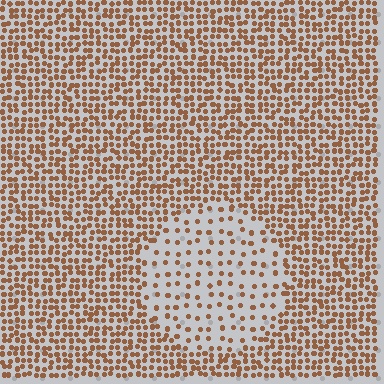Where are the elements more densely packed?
The elements are more densely packed outside the circle boundary.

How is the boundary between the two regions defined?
The boundary is defined by a change in element density (approximately 2.5x ratio). All elements are the same color, size, and shape.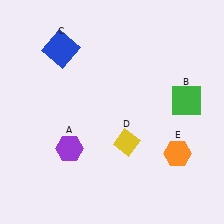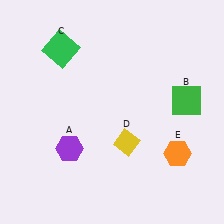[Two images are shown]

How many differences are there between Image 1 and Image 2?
There is 1 difference between the two images.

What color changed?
The square (C) changed from blue in Image 1 to green in Image 2.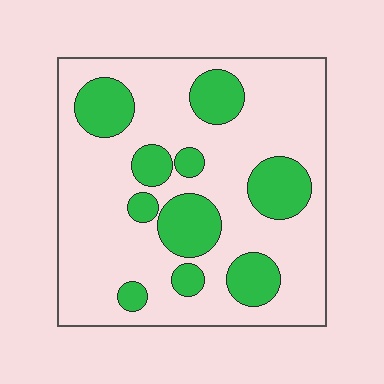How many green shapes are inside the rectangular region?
10.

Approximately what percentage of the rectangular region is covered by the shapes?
Approximately 25%.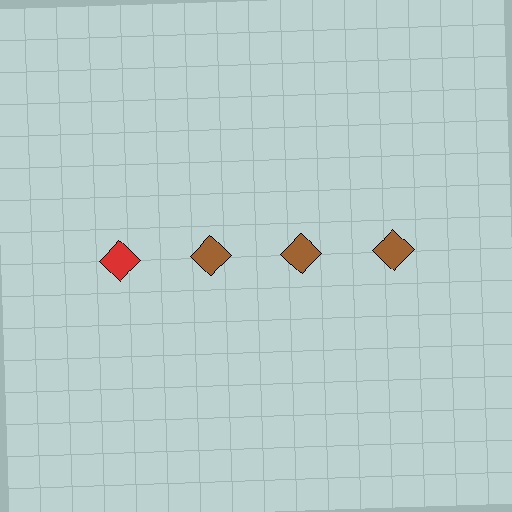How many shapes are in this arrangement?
There are 4 shapes arranged in a grid pattern.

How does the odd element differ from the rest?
It has a different color: red instead of brown.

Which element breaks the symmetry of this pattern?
The red diamond in the top row, leftmost column breaks the symmetry. All other shapes are brown diamonds.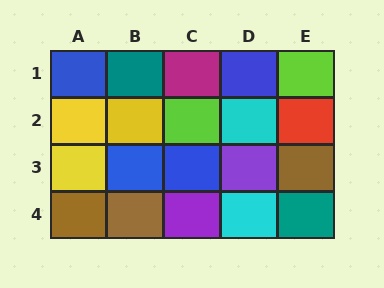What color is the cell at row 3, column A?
Yellow.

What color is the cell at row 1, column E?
Lime.